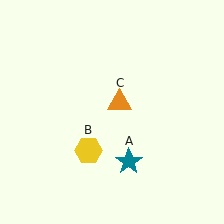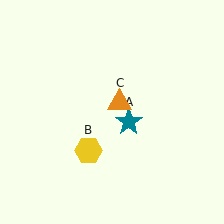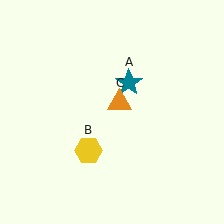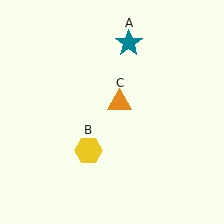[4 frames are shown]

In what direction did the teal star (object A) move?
The teal star (object A) moved up.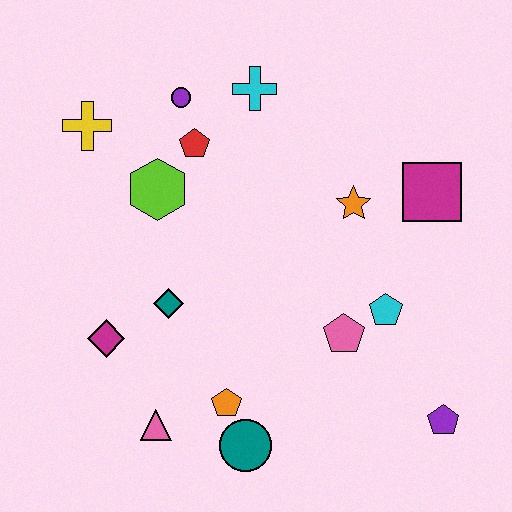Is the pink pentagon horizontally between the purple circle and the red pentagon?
No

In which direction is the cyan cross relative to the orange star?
The cyan cross is above the orange star.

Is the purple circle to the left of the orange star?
Yes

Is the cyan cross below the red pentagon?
No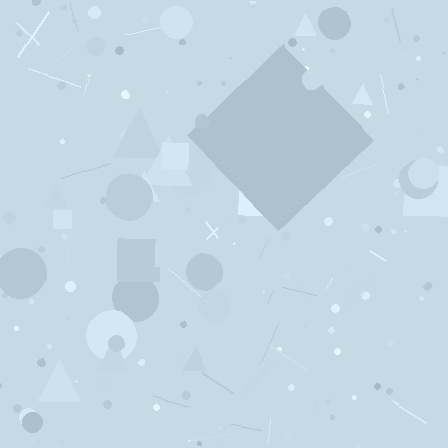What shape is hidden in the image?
A diamond is hidden in the image.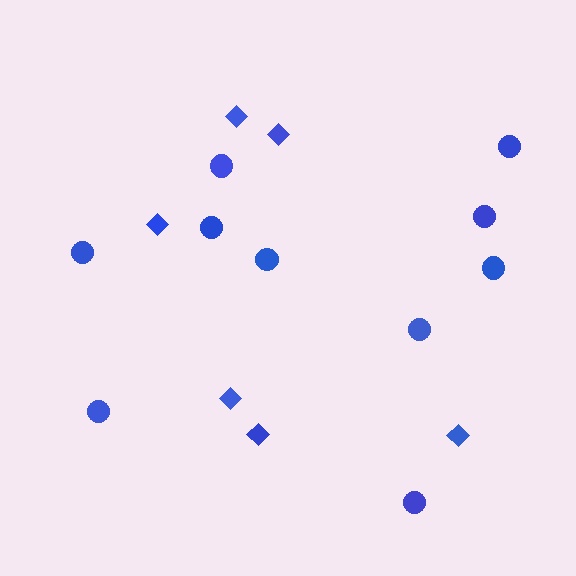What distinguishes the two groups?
There are 2 groups: one group of diamonds (6) and one group of circles (10).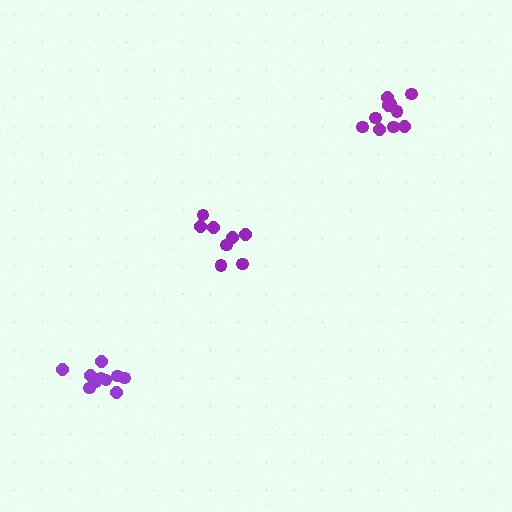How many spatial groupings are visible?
There are 3 spatial groupings.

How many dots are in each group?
Group 1: 10 dots, Group 2: 8 dots, Group 3: 11 dots (29 total).